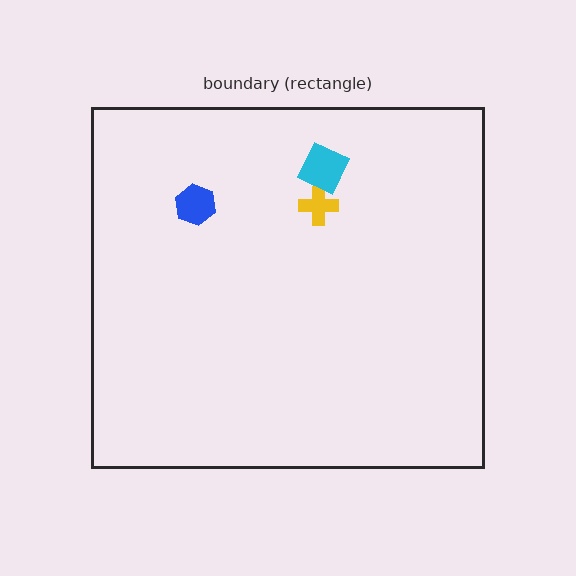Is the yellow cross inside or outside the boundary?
Inside.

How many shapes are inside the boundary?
3 inside, 0 outside.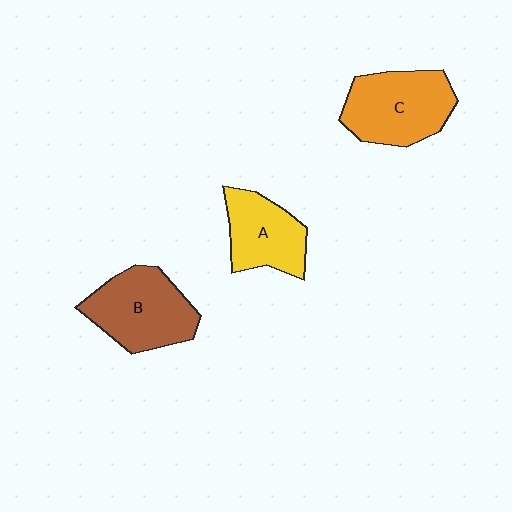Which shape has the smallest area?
Shape A (yellow).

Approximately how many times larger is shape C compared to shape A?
Approximately 1.3 times.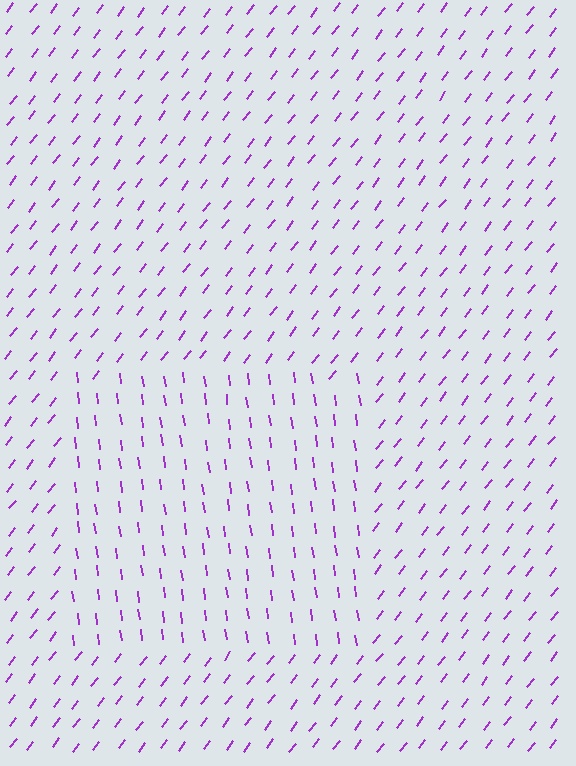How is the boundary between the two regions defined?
The boundary is defined purely by a change in line orientation (approximately 45 degrees difference). All lines are the same color and thickness.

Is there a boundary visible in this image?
Yes, there is a texture boundary formed by a change in line orientation.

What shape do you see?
I see a rectangle.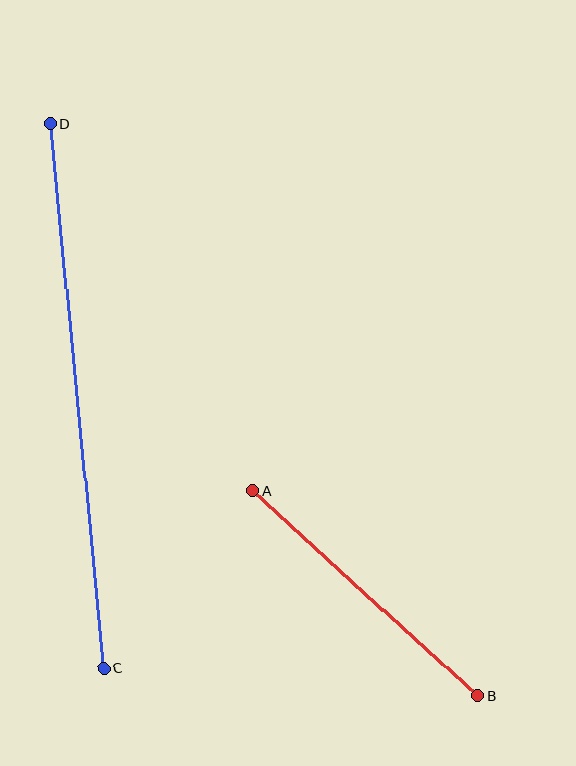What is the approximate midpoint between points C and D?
The midpoint is at approximately (77, 396) pixels.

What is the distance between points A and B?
The distance is approximately 304 pixels.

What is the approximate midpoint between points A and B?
The midpoint is at approximately (365, 593) pixels.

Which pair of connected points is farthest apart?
Points C and D are farthest apart.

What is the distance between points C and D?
The distance is approximately 547 pixels.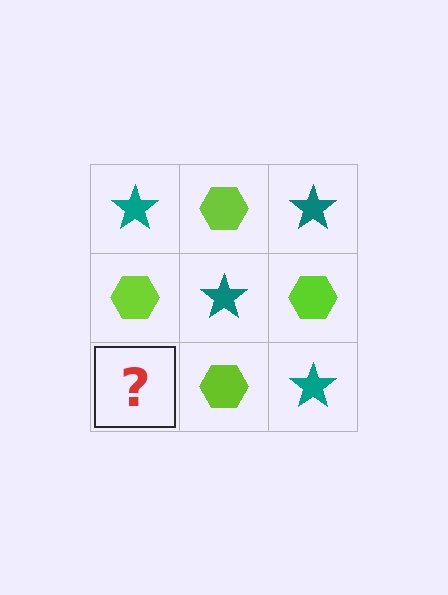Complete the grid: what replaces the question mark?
The question mark should be replaced with a teal star.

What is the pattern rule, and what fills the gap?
The rule is that it alternates teal star and lime hexagon in a checkerboard pattern. The gap should be filled with a teal star.